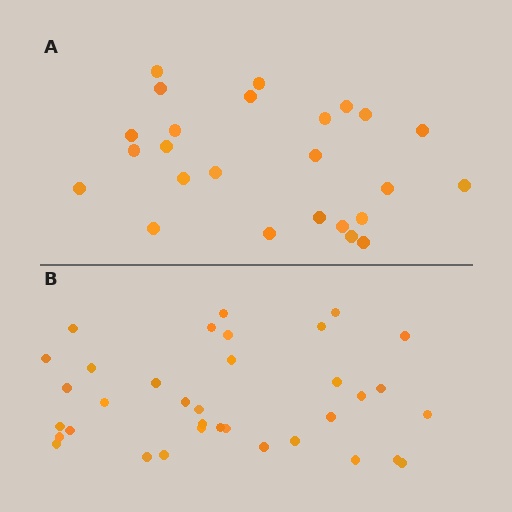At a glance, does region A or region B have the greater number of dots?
Region B (the bottom region) has more dots.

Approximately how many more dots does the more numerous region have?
Region B has roughly 10 or so more dots than region A.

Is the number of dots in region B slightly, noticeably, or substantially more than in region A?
Region B has noticeably more, but not dramatically so. The ratio is roughly 1.4 to 1.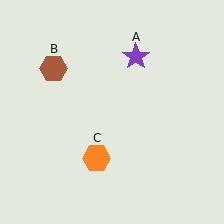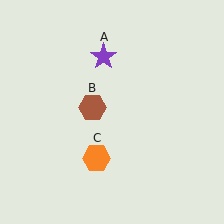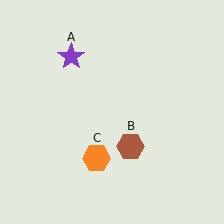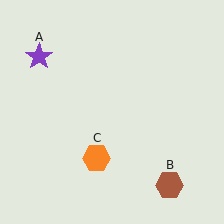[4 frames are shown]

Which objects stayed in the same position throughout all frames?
Orange hexagon (object C) remained stationary.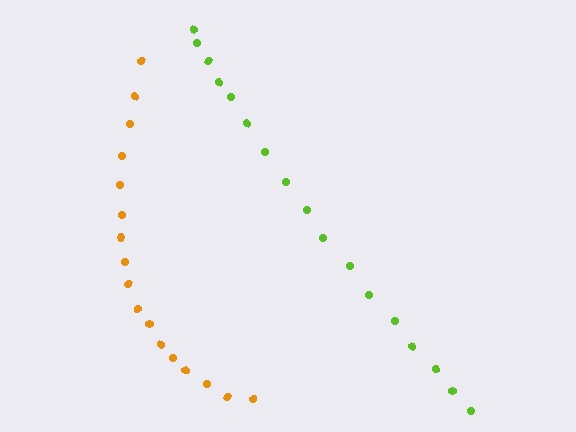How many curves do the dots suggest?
There are 2 distinct paths.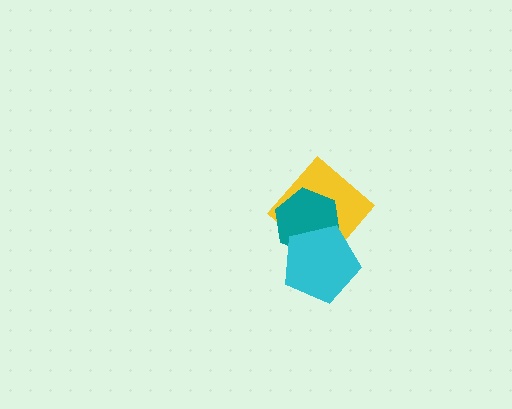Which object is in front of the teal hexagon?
The cyan pentagon is in front of the teal hexagon.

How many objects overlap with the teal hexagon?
2 objects overlap with the teal hexagon.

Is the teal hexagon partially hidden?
Yes, it is partially covered by another shape.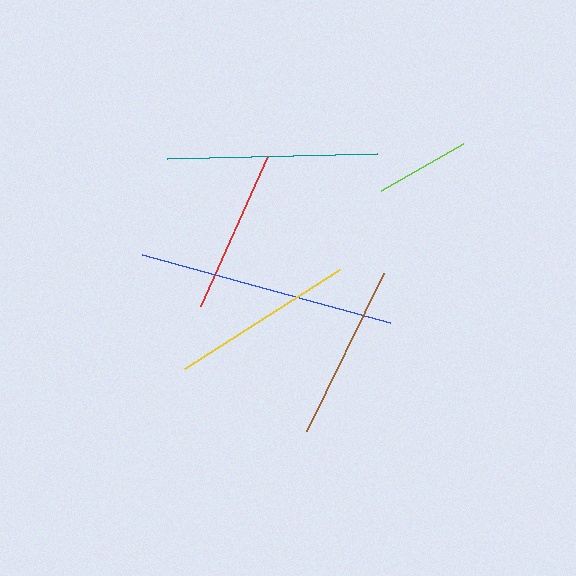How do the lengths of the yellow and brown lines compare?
The yellow and brown lines are approximately the same length.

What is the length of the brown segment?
The brown segment is approximately 175 pixels long.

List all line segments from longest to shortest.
From longest to shortest: blue, teal, yellow, brown, red, lime.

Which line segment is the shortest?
The lime line is the shortest at approximately 94 pixels.